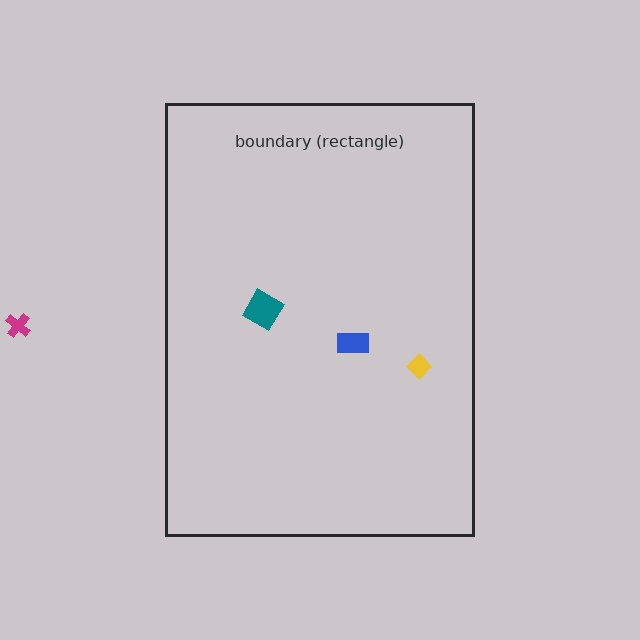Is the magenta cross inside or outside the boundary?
Outside.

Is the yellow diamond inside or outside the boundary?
Inside.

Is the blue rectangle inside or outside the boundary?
Inside.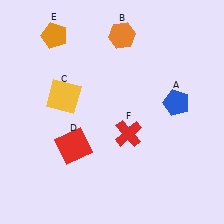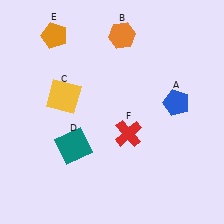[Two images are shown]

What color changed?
The square (D) changed from red in Image 1 to teal in Image 2.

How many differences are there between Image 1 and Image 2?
There is 1 difference between the two images.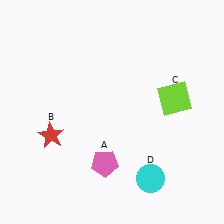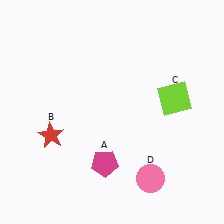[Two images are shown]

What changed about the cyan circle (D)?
In Image 1, D is cyan. In Image 2, it changed to pink.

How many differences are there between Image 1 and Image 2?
There are 2 differences between the two images.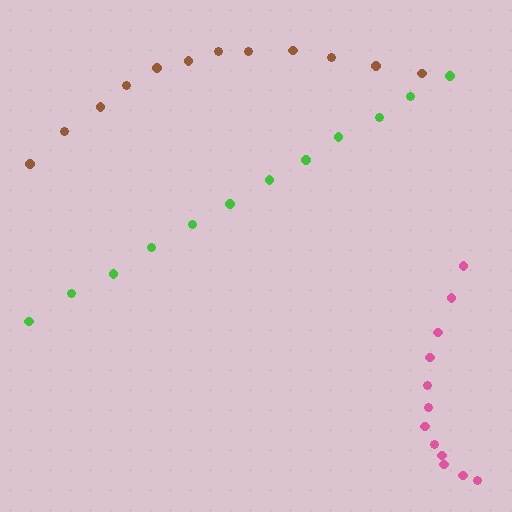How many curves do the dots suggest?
There are 3 distinct paths.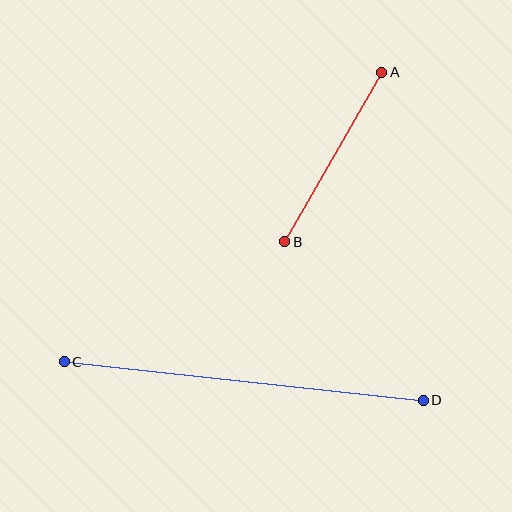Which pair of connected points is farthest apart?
Points C and D are farthest apart.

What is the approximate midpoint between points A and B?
The midpoint is at approximately (333, 157) pixels.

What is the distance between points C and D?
The distance is approximately 361 pixels.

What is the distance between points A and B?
The distance is approximately 195 pixels.